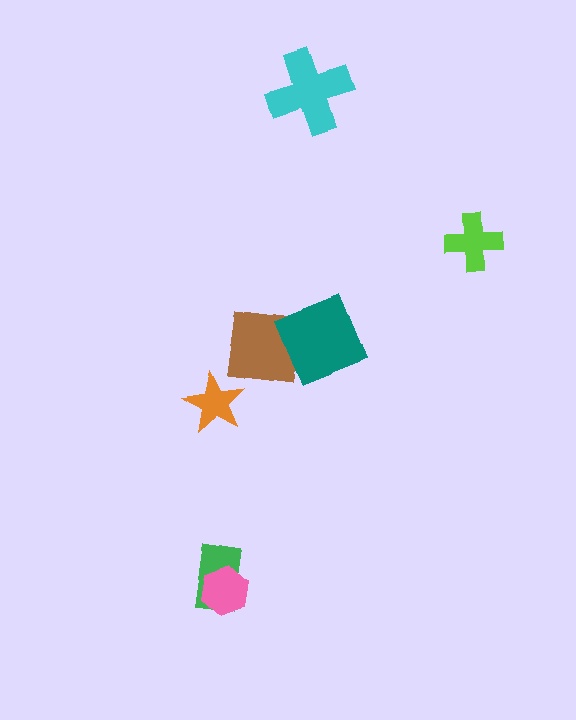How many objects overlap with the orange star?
0 objects overlap with the orange star.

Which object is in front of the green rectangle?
The pink hexagon is in front of the green rectangle.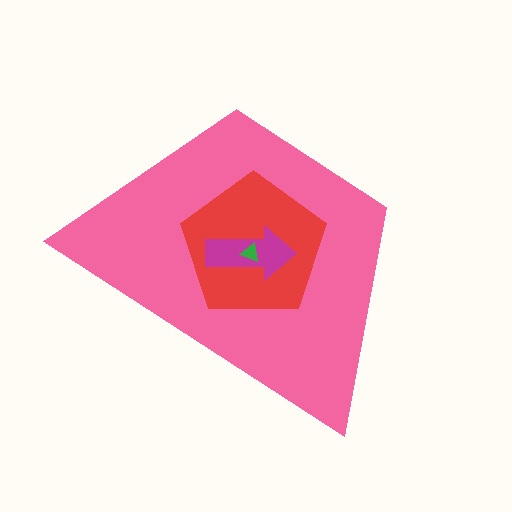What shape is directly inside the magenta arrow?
The green triangle.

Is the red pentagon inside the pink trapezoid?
Yes.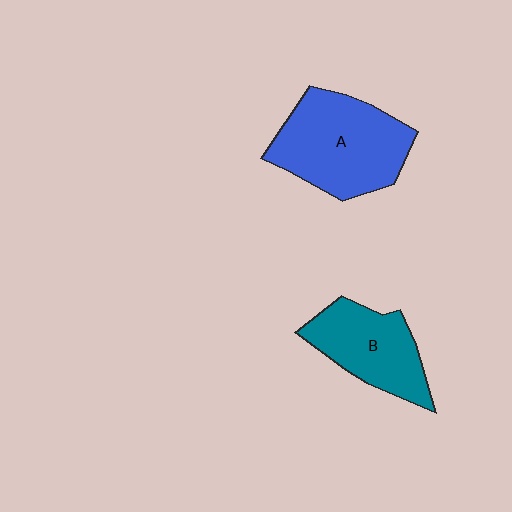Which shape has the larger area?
Shape A (blue).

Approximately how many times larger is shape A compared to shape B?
Approximately 1.4 times.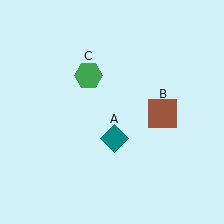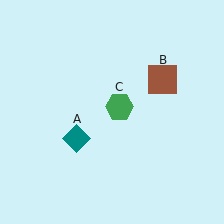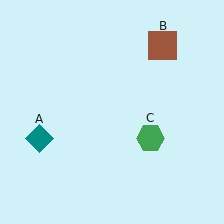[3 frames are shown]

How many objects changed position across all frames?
3 objects changed position: teal diamond (object A), brown square (object B), green hexagon (object C).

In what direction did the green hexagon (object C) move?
The green hexagon (object C) moved down and to the right.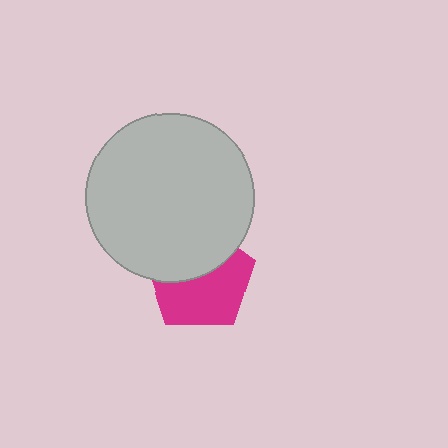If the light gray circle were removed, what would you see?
You would see the complete magenta pentagon.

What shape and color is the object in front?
The object in front is a light gray circle.